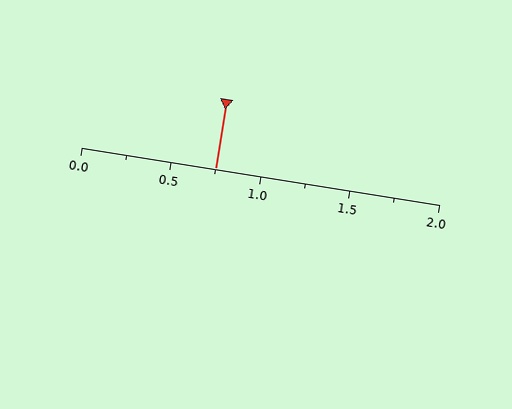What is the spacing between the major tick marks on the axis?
The major ticks are spaced 0.5 apart.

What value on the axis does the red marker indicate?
The marker indicates approximately 0.75.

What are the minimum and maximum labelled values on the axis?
The axis runs from 0.0 to 2.0.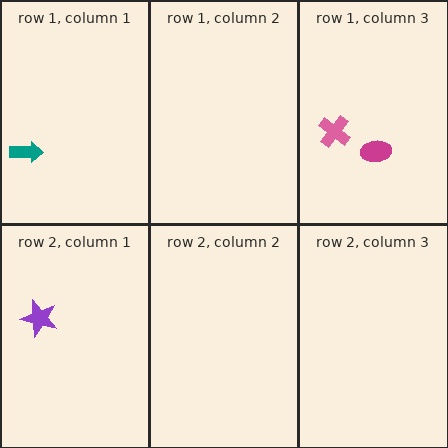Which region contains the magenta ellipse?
The row 1, column 3 region.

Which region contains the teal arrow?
The row 1, column 1 region.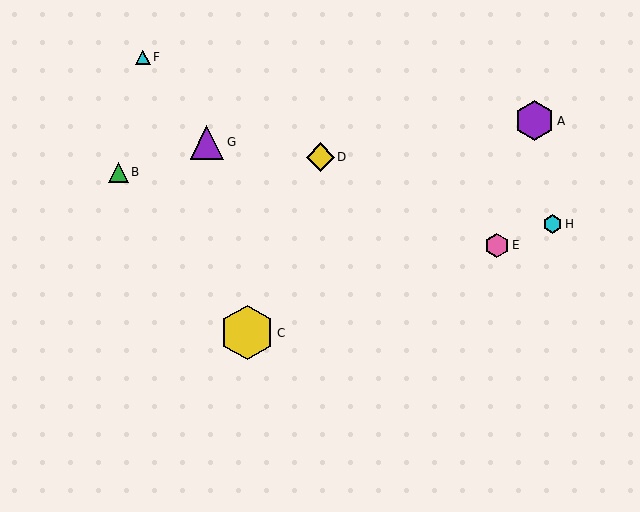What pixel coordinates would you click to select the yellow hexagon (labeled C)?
Click at (247, 333) to select the yellow hexagon C.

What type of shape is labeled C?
Shape C is a yellow hexagon.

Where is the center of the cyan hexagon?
The center of the cyan hexagon is at (553, 224).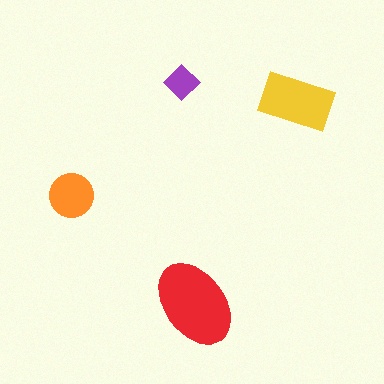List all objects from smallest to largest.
The purple diamond, the orange circle, the yellow rectangle, the red ellipse.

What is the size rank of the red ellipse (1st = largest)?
1st.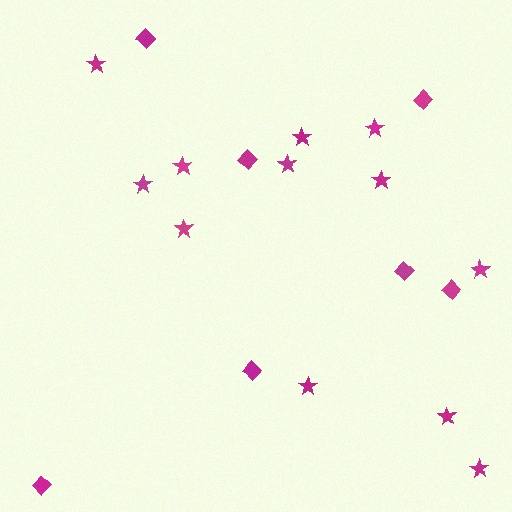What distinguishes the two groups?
There are 2 groups: one group of stars (12) and one group of diamonds (7).